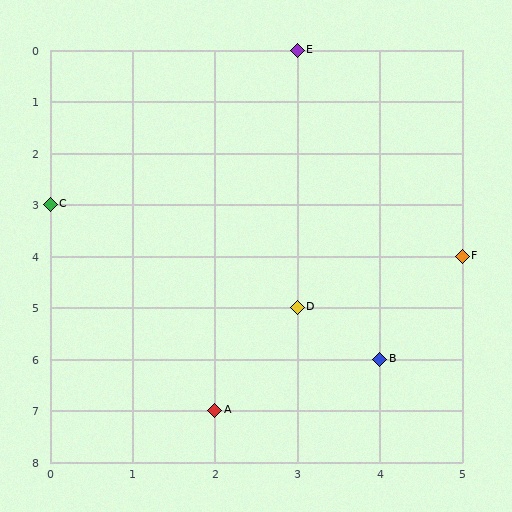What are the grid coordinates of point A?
Point A is at grid coordinates (2, 7).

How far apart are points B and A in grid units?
Points B and A are 2 columns and 1 row apart (about 2.2 grid units diagonally).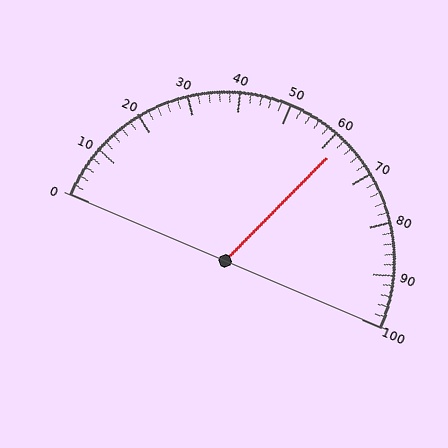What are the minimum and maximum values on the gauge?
The gauge ranges from 0 to 100.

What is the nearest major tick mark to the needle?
The nearest major tick mark is 60.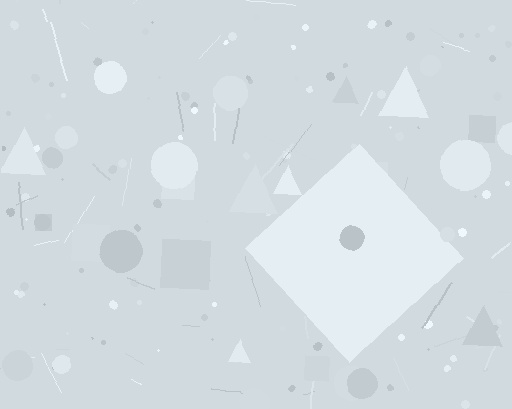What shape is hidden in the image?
A diamond is hidden in the image.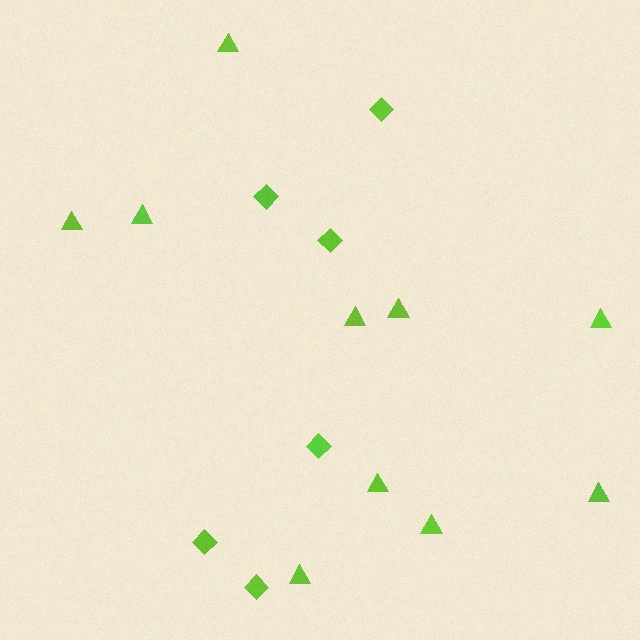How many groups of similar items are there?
There are 2 groups: one group of triangles (10) and one group of diamonds (6).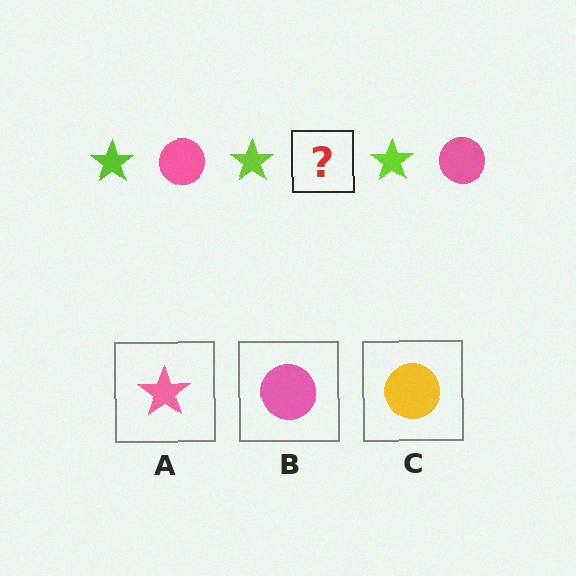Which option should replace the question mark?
Option B.